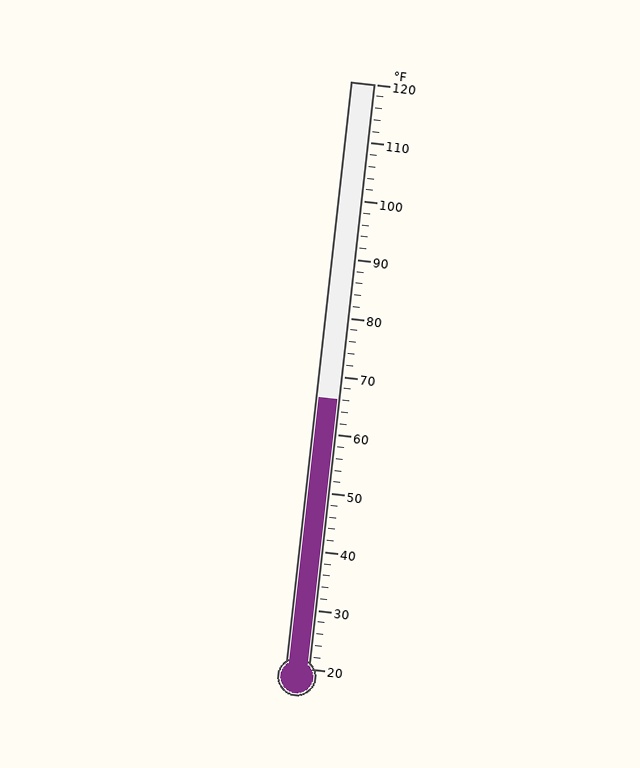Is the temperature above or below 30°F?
The temperature is above 30°F.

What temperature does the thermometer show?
The thermometer shows approximately 66°F.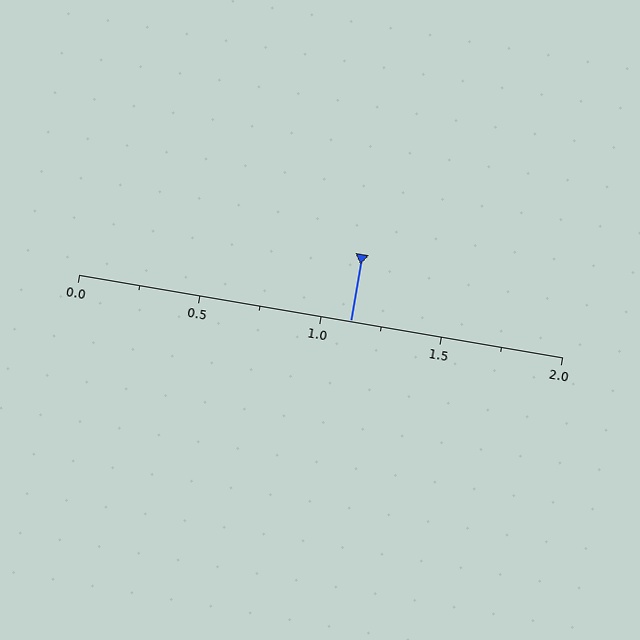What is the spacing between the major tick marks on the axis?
The major ticks are spaced 0.5 apart.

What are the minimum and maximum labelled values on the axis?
The axis runs from 0.0 to 2.0.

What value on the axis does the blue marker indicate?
The marker indicates approximately 1.12.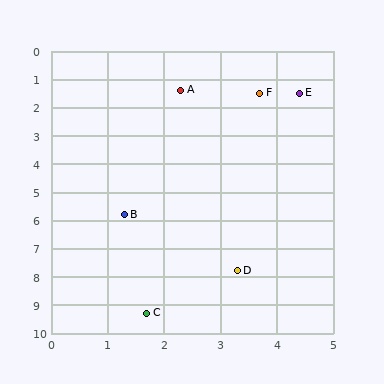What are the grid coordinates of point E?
Point E is at approximately (4.4, 1.5).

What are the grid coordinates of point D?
Point D is at approximately (3.3, 7.8).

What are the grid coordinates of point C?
Point C is at approximately (1.7, 9.3).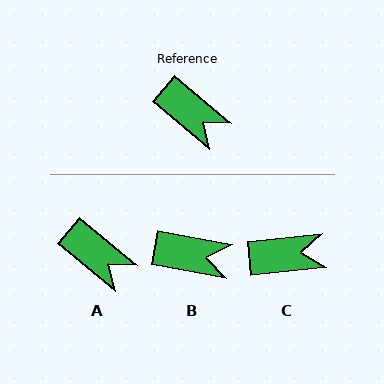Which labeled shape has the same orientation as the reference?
A.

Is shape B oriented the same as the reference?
No, it is off by about 30 degrees.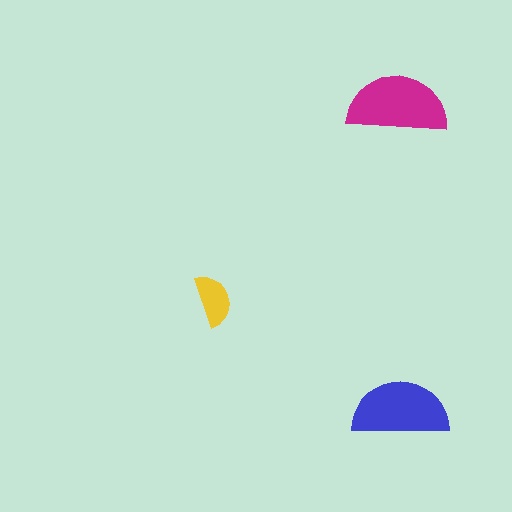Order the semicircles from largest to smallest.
the magenta one, the blue one, the yellow one.